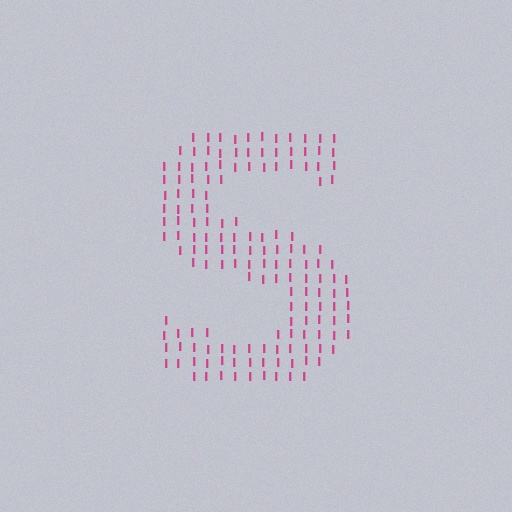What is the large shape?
The large shape is the letter S.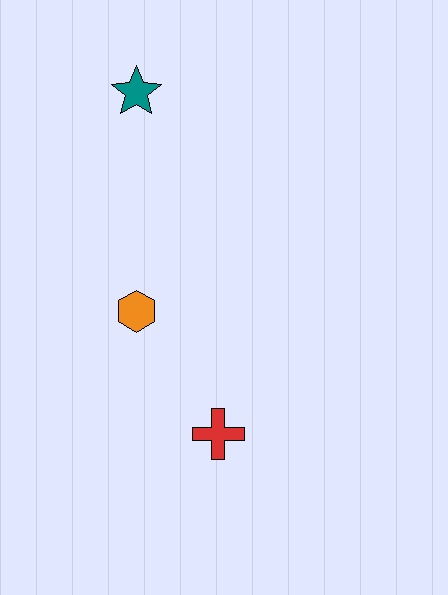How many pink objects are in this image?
There are no pink objects.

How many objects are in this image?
There are 3 objects.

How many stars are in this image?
There is 1 star.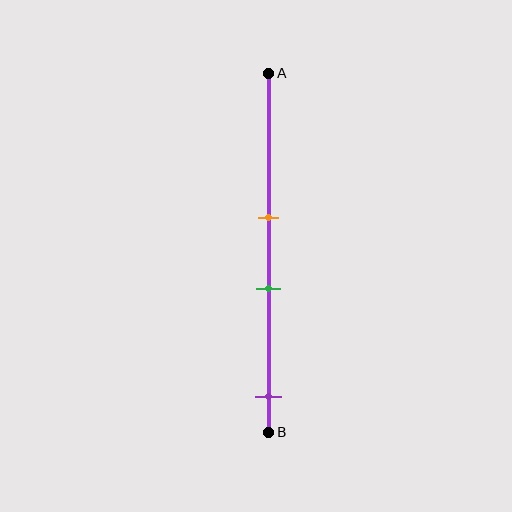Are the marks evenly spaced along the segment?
No, the marks are not evenly spaced.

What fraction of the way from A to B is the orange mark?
The orange mark is approximately 40% (0.4) of the way from A to B.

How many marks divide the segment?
There are 3 marks dividing the segment.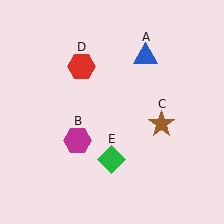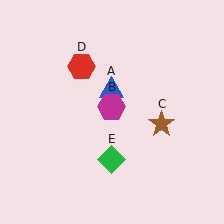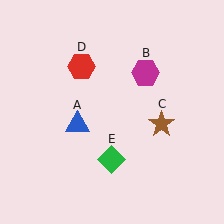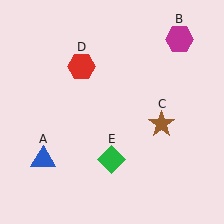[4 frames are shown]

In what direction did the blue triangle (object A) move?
The blue triangle (object A) moved down and to the left.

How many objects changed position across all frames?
2 objects changed position: blue triangle (object A), magenta hexagon (object B).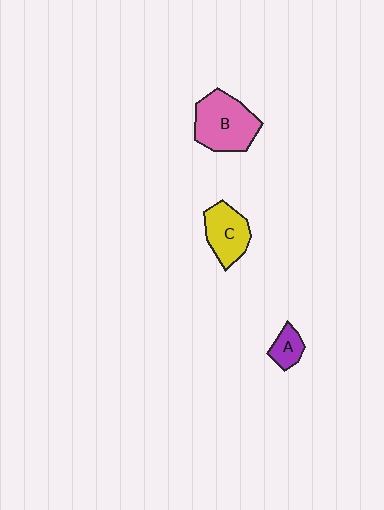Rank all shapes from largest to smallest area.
From largest to smallest: B (pink), C (yellow), A (purple).